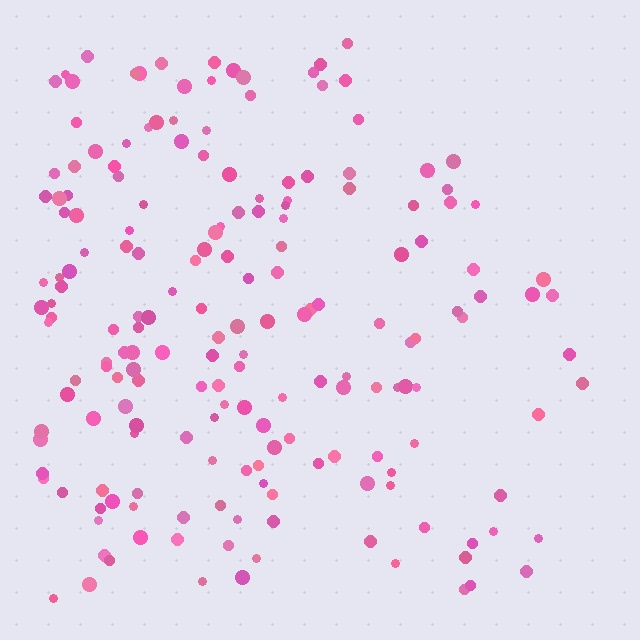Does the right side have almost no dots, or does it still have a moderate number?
Still a moderate number, just noticeably fewer than the left.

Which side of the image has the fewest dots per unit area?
The right.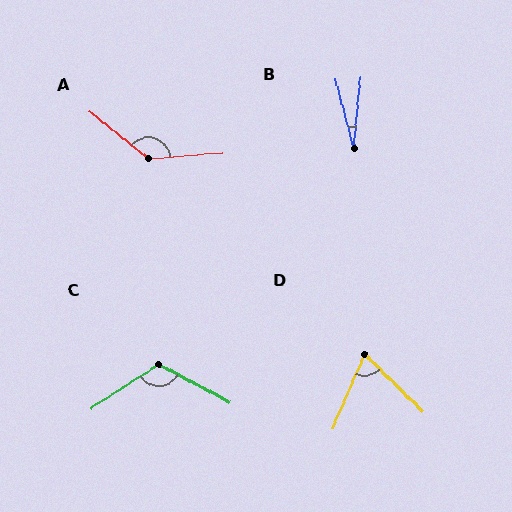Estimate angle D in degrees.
Approximately 68 degrees.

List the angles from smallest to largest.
B (20°), D (68°), C (119°), A (137°).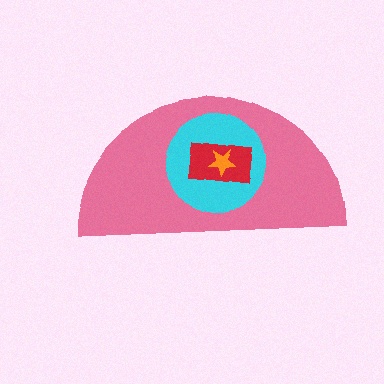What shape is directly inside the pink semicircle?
The cyan circle.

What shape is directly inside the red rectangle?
The orange star.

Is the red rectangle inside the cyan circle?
Yes.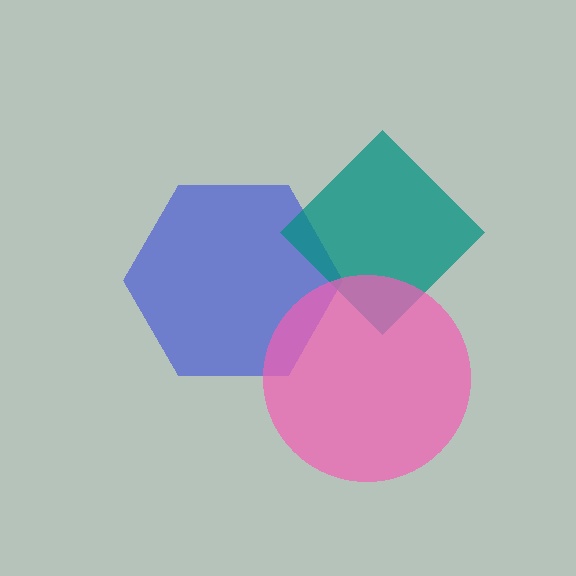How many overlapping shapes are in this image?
There are 3 overlapping shapes in the image.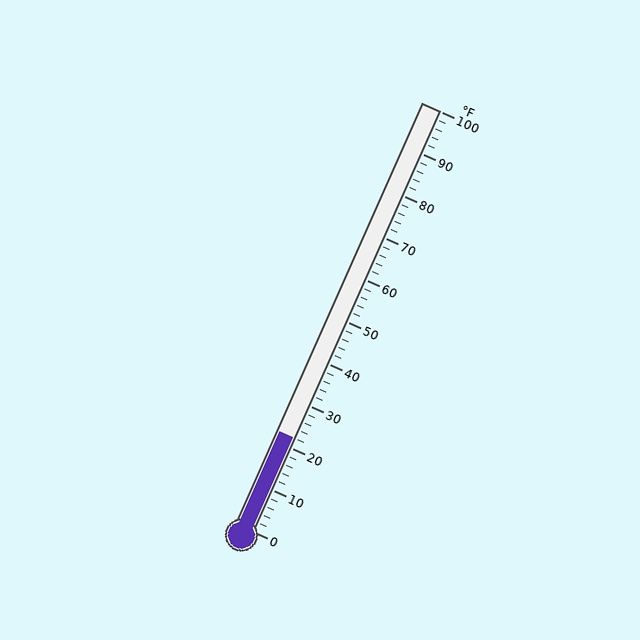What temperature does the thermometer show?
The thermometer shows approximately 22°F.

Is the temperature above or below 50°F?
The temperature is below 50°F.